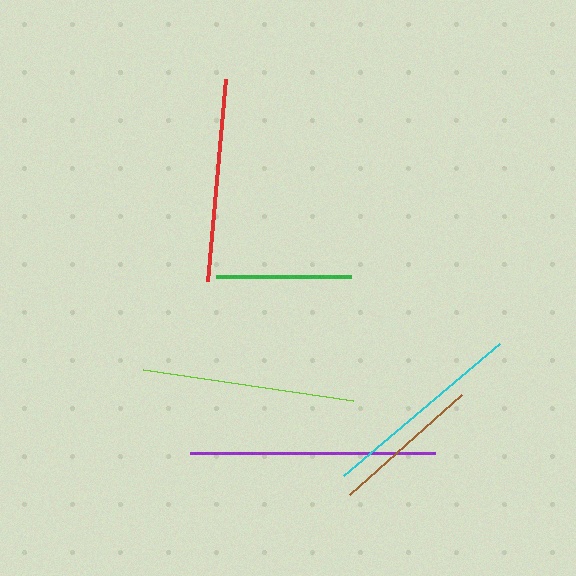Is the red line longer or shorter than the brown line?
The red line is longer than the brown line.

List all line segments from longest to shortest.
From longest to shortest: purple, lime, cyan, red, brown, green.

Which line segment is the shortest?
The green line is the shortest at approximately 135 pixels.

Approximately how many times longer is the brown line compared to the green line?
The brown line is approximately 1.1 times the length of the green line.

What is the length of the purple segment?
The purple segment is approximately 245 pixels long.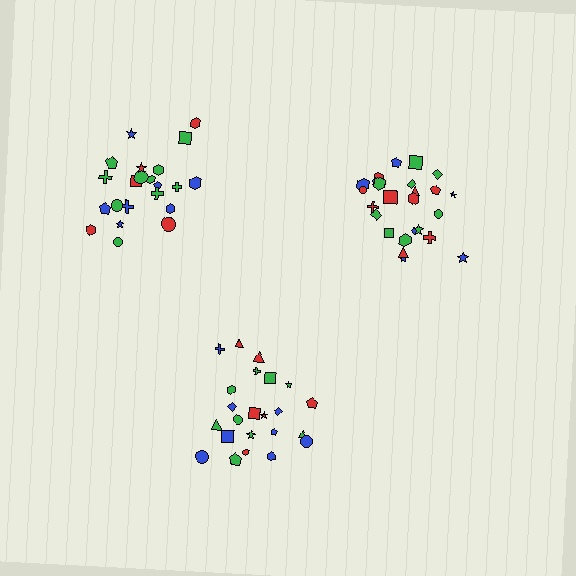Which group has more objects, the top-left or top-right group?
The top-right group.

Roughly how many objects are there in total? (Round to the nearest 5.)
Roughly 70 objects in total.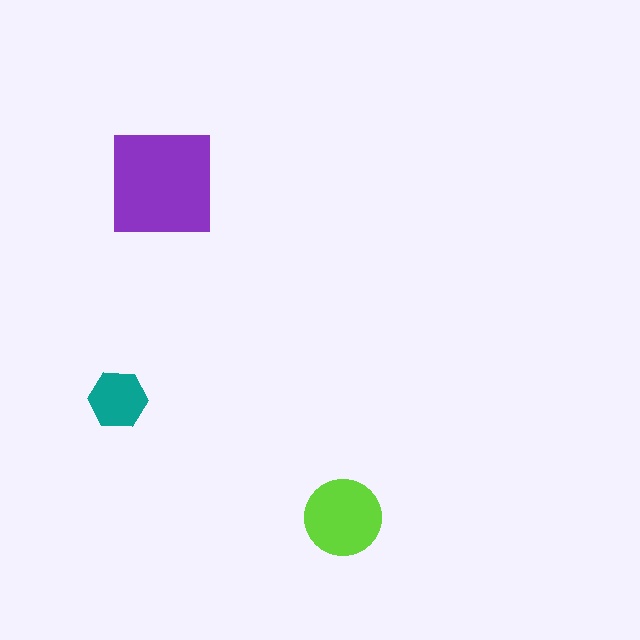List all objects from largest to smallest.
The purple square, the lime circle, the teal hexagon.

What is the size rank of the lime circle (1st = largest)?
2nd.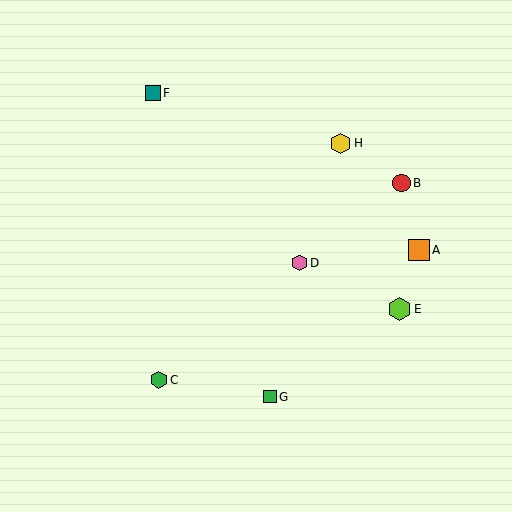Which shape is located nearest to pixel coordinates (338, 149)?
The yellow hexagon (labeled H) at (340, 143) is nearest to that location.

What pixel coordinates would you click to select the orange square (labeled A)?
Click at (419, 250) to select the orange square A.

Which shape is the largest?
The lime hexagon (labeled E) is the largest.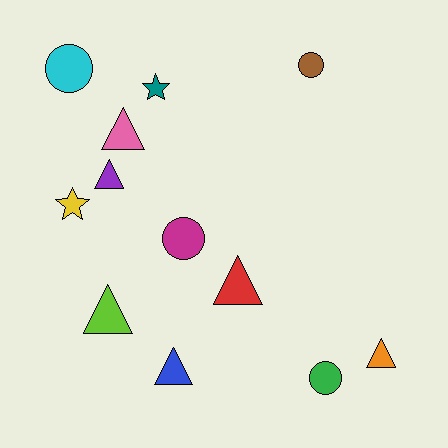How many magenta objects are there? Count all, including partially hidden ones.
There is 1 magenta object.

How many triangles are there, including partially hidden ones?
There are 6 triangles.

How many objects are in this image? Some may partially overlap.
There are 12 objects.